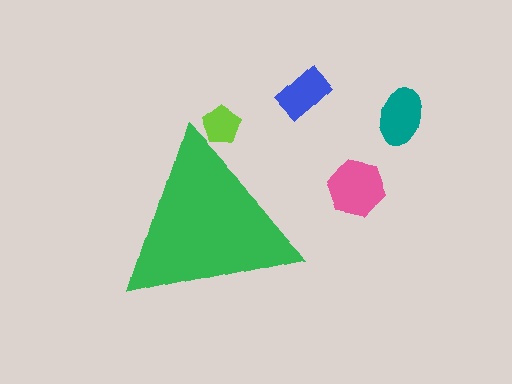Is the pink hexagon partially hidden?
No, the pink hexagon is fully visible.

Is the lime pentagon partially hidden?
Yes, the lime pentagon is partially hidden behind the green triangle.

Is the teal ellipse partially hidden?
No, the teal ellipse is fully visible.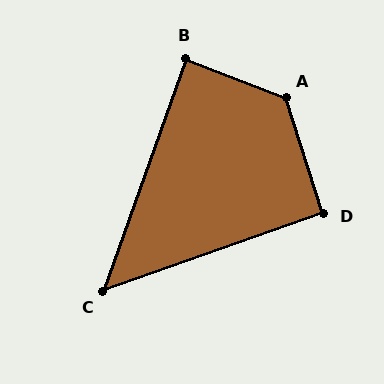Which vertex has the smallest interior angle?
C, at approximately 51 degrees.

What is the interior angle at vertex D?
Approximately 92 degrees (approximately right).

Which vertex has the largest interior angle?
A, at approximately 129 degrees.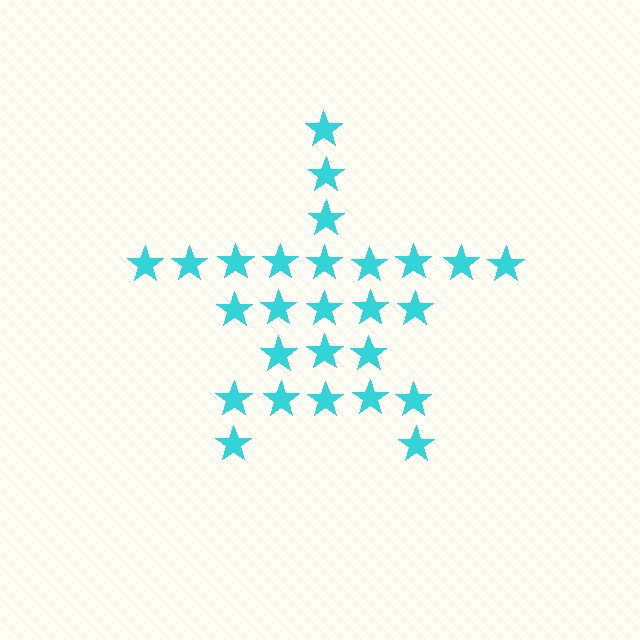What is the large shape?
The large shape is a star.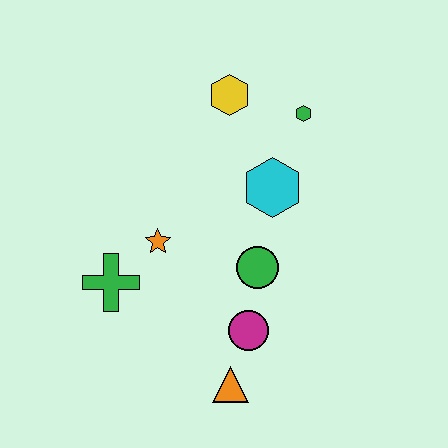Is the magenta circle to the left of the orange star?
No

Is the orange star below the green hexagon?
Yes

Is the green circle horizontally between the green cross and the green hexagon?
Yes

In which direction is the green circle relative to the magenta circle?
The green circle is above the magenta circle.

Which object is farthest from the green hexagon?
The orange triangle is farthest from the green hexagon.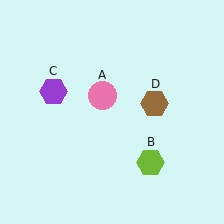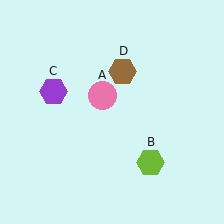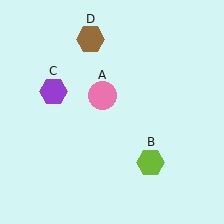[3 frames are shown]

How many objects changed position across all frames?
1 object changed position: brown hexagon (object D).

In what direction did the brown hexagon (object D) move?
The brown hexagon (object D) moved up and to the left.